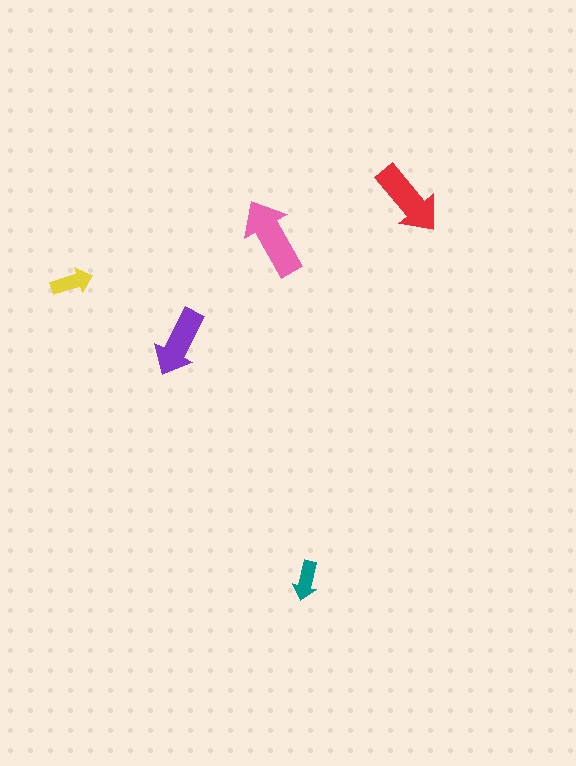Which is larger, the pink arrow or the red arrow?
The pink one.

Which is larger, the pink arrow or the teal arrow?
The pink one.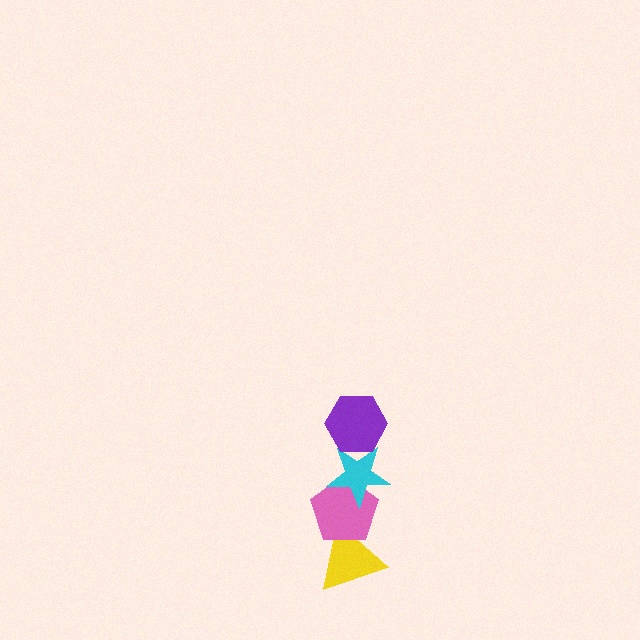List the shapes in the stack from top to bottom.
From top to bottom: the purple hexagon, the cyan star, the pink pentagon, the yellow triangle.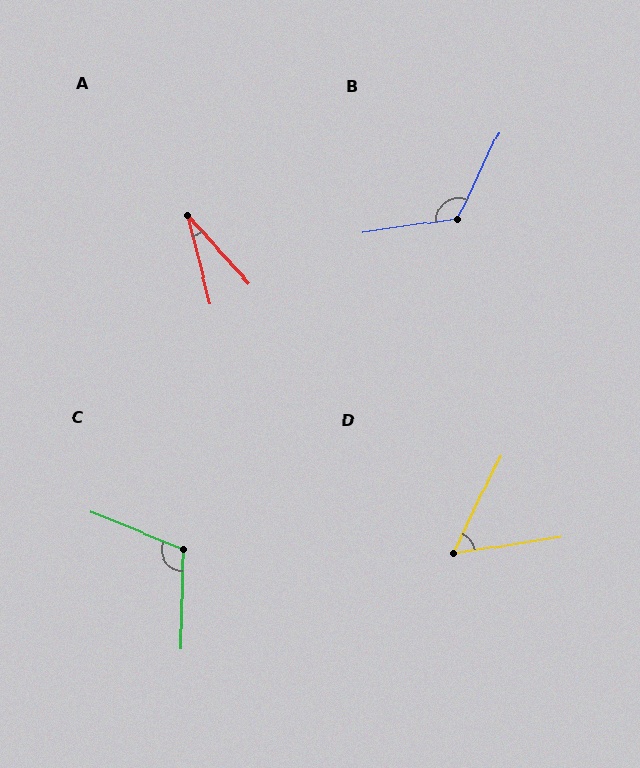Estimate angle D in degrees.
Approximately 56 degrees.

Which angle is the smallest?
A, at approximately 28 degrees.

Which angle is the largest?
B, at approximately 124 degrees.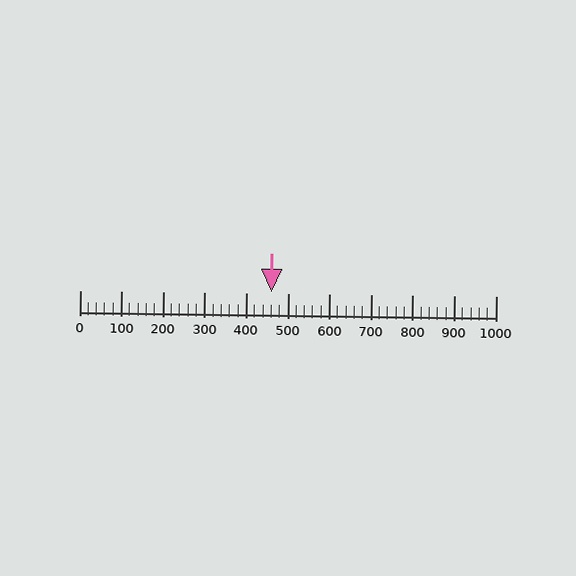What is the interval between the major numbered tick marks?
The major tick marks are spaced 100 units apart.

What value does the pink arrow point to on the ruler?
The pink arrow points to approximately 461.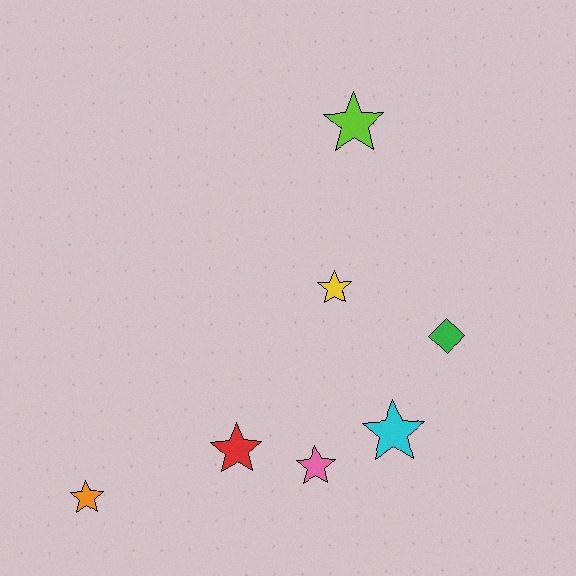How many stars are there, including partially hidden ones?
There are 6 stars.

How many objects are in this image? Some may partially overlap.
There are 7 objects.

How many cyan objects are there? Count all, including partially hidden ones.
There is 1 cyan object.